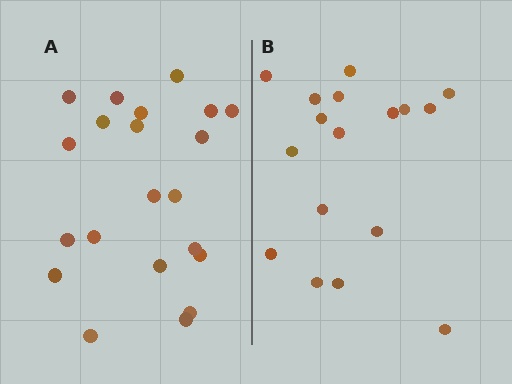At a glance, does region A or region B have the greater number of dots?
Region A (the left region) has more dots.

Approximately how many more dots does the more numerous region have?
Region A has about 4 more dots than region B.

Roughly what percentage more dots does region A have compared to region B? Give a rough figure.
About 25% more.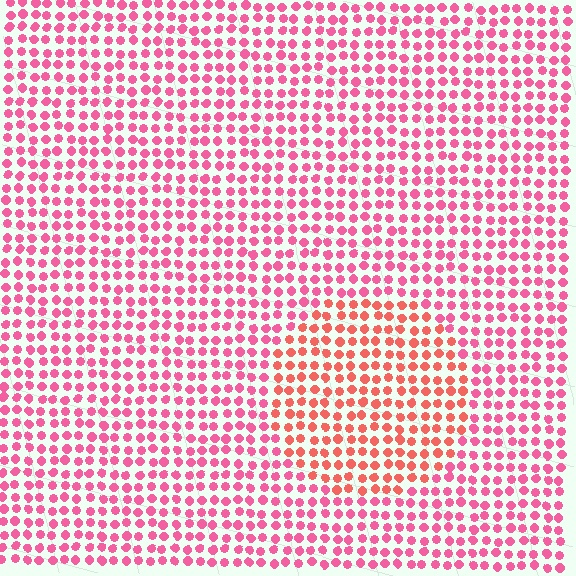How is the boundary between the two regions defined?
The boundary is defined purely by a slight shift in hue (about 29 degrees). Spacing, size, and orientation are identical on both sides.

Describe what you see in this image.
The image is filled with small pink elements in a uniform arrangement. A circle-shaped region is visible where the elements are tinted to a slightly different hue, forming a subtle color boundary.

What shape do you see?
I see a circle.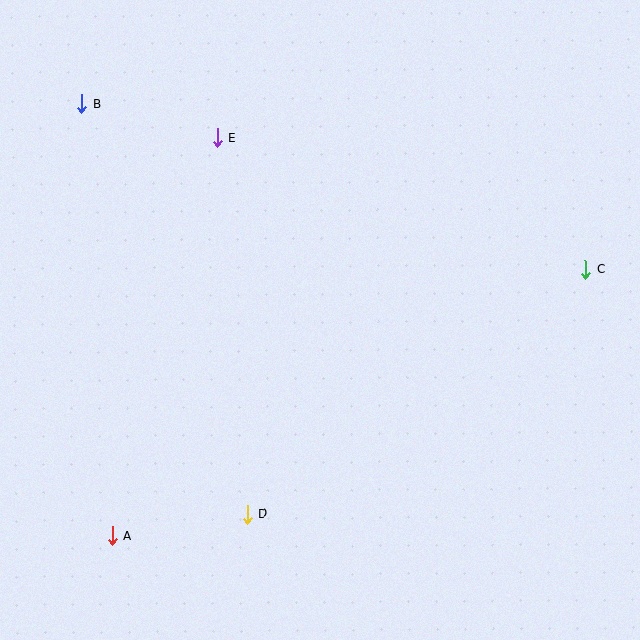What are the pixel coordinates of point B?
Point B is at (82, 104).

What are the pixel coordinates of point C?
Point C is at (585, 269).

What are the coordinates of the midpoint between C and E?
The midpoint between C and E is at (401, 203).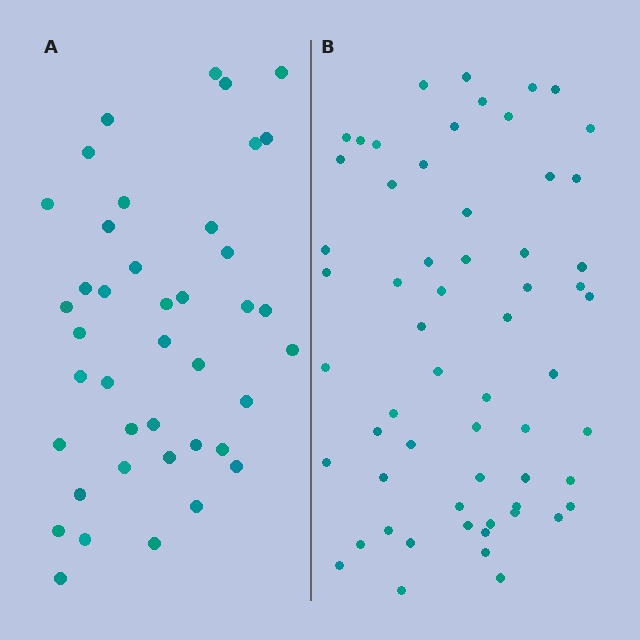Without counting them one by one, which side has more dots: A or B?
Region B (the right region) has more dots.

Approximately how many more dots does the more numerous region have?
Region B has approximately 20 more dots than region A.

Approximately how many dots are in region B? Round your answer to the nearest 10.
About 60 dots.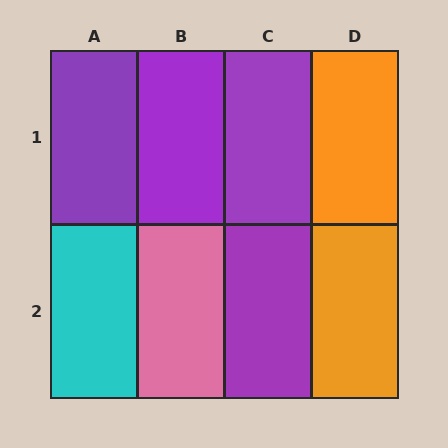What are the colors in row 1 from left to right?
Purple, purple, purple, orange.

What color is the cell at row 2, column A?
Cyan.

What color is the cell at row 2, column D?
Orange.